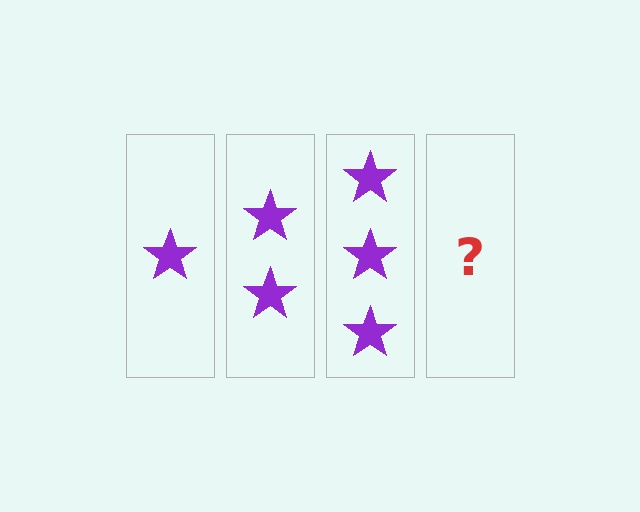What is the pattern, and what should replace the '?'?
The pattern is that each step adds one more star. The '?' should be 4 stars.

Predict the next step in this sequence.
The next step is 4 stars.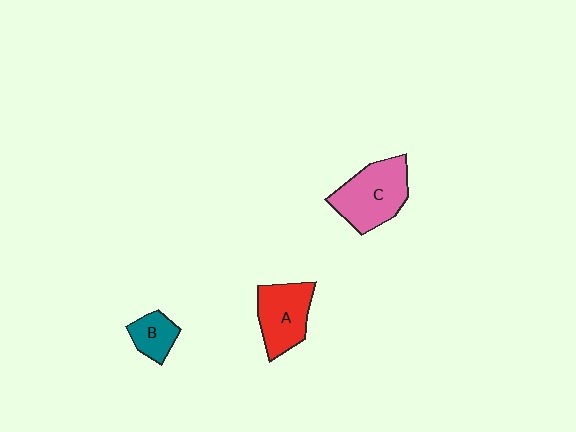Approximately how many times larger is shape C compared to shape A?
Approximately 1.2 times.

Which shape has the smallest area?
Shape B (teal).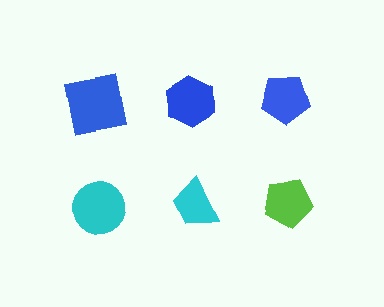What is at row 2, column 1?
A cyan circle.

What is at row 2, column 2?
A cyan trapezoid.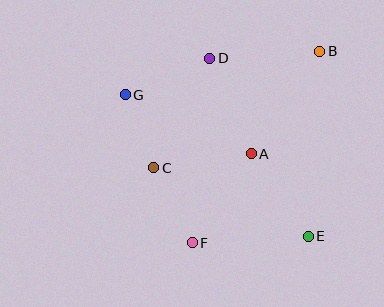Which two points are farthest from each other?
Points E and G are farthest from each other.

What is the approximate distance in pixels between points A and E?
The distance between A and E is approximately 100 pixels.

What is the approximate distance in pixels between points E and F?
The distance between E and F is approximately 116 pixels.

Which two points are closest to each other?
Points C and G are closest to each other.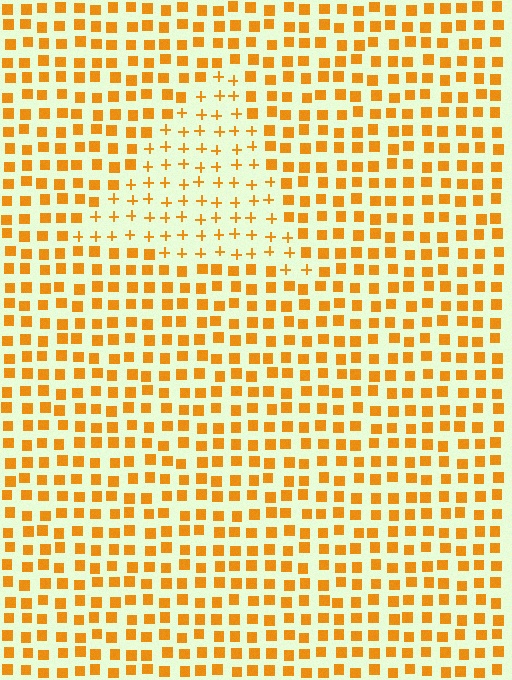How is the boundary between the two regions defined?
The boundary is defined by a change in element shape: plus signs inside vs. squares outside. All elements share the same color and spacing.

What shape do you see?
I see a triangle.